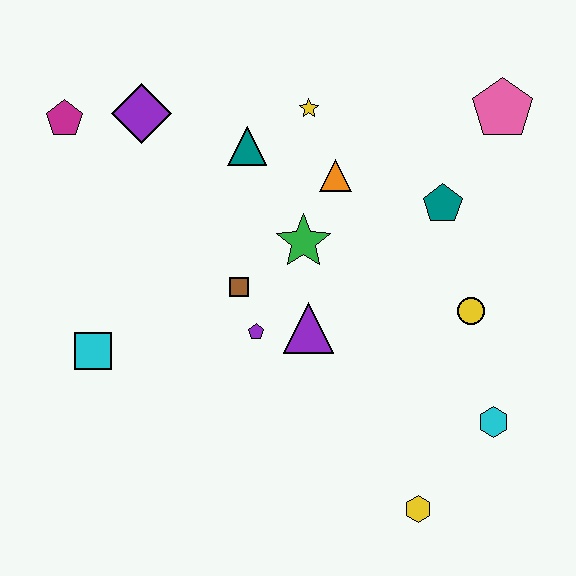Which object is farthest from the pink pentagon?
The cyan square is farthest from the pink pentagon.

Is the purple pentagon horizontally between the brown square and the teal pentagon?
Yes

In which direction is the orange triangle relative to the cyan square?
The orange triangle is to the right of the cyan square.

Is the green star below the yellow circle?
No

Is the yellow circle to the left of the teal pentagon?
No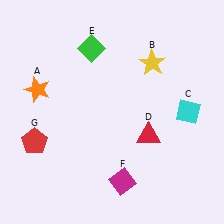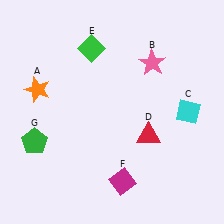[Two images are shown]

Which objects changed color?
B changed from yellow to pink. G changed from red to green.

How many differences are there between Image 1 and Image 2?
There are 2 differences between the two images.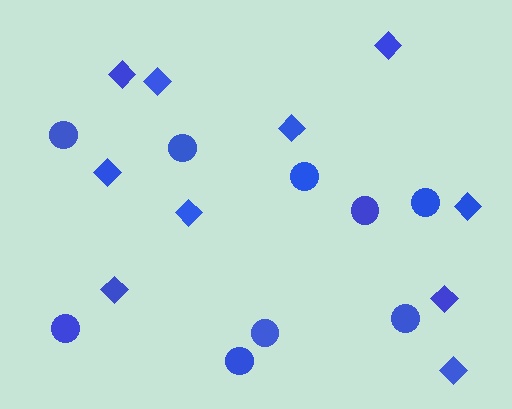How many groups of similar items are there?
There are 2 groups: one group of diamonds (10) and one group of circles (9).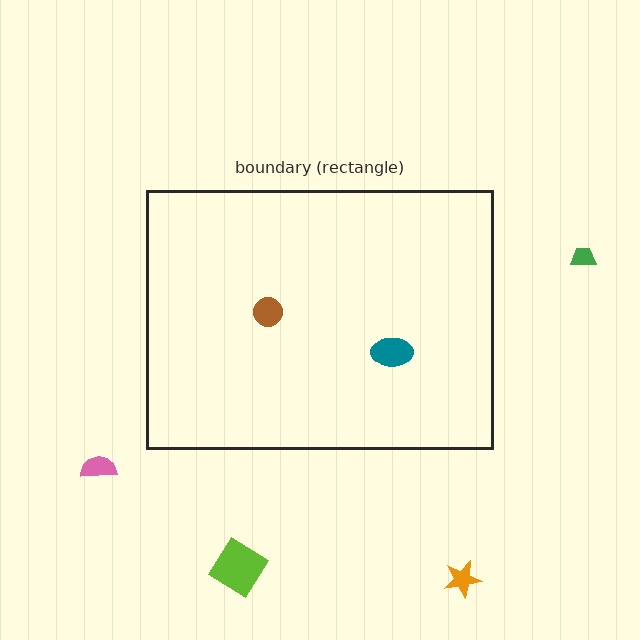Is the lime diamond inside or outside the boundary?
Outside.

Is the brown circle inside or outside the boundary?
Inside.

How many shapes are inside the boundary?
2 inside, 4 outside.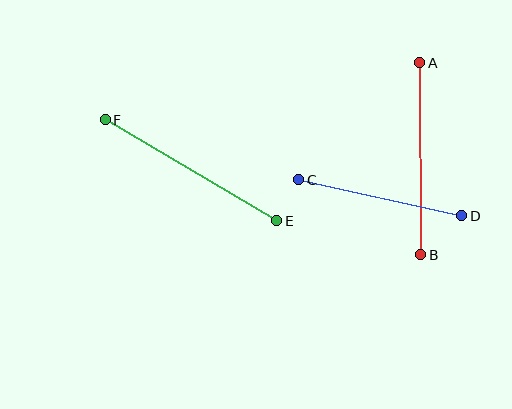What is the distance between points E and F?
The distance is approximately 199 pixels.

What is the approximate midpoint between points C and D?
The midpoint is at approximately (380, 198) pixels.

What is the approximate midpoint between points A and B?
The midpoint is at approximately (420, 159) pixels.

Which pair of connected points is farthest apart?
Points E and F are farthest apart.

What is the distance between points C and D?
The distance is approximately 167 pixels.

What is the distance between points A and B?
The distance is approximately 192 pixels.